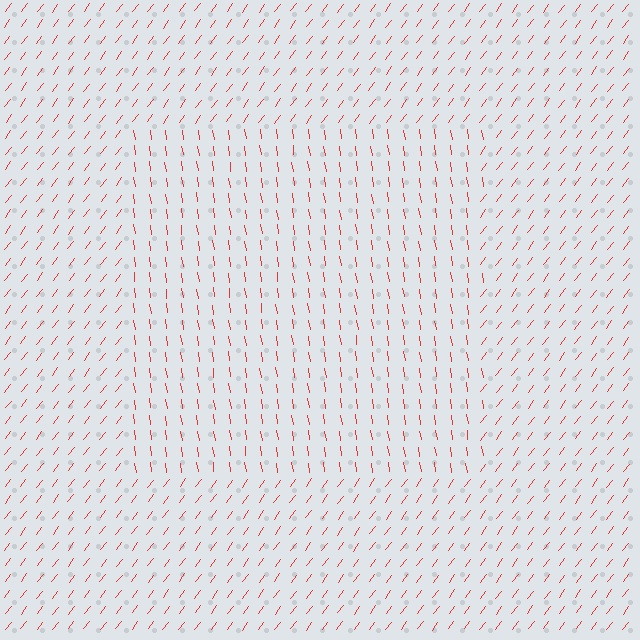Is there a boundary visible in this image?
Yes, there is a texture boundary formed by a change in line orientation.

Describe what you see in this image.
The image is filled with small red line segments. A rectangle region in the image has lines oriented differently from the surrounding lines, creating a visible texture boundary.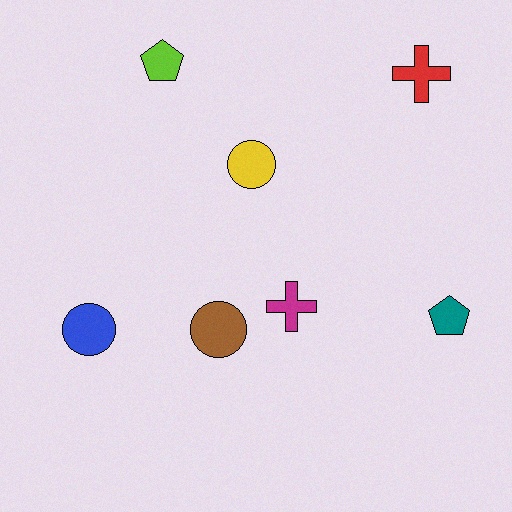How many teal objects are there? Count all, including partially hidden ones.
There is 1 teal object.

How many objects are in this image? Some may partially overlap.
There are 7 objects.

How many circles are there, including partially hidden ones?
There are 3 circles.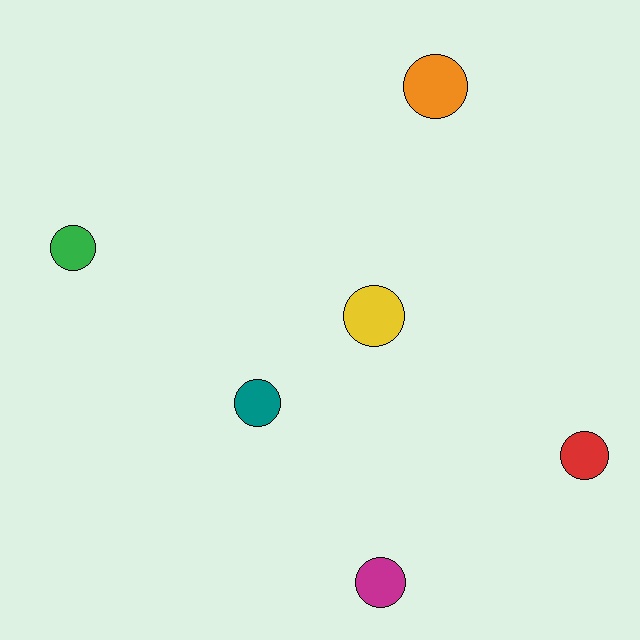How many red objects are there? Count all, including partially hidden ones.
There is 1 red object.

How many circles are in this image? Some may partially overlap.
There are 6 circles.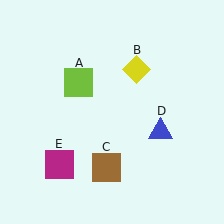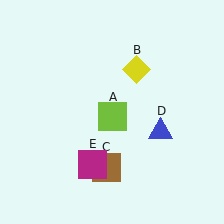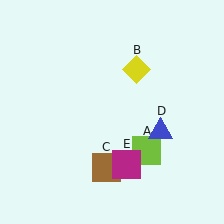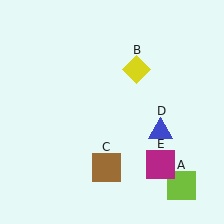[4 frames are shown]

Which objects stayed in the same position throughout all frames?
Yellow diamond (object B) and brown square (object C) and blue triangle (object D) remained stationary.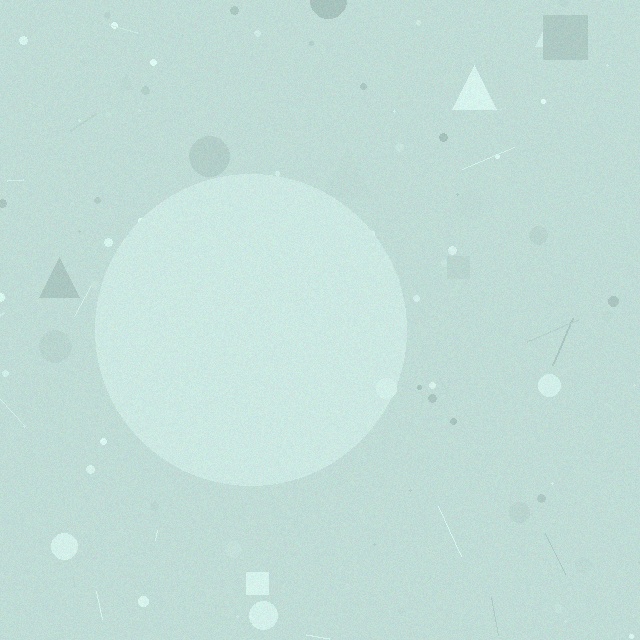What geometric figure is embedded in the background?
A circle is embedded in the background.